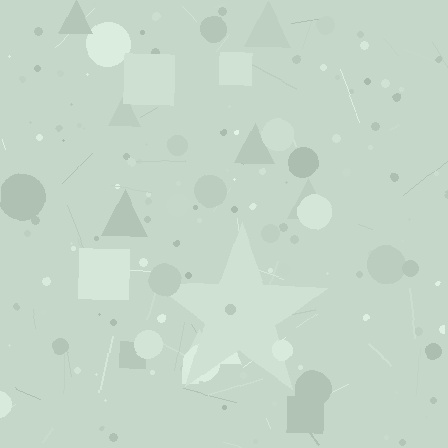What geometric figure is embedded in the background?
A star is embedded in the background.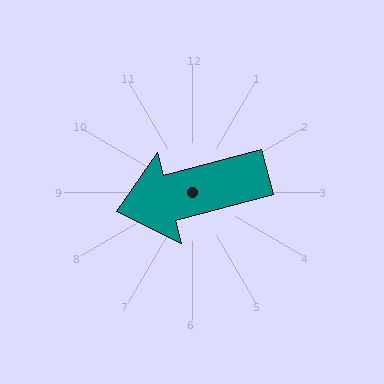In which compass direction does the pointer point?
West.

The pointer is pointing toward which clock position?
Roughly 9 o'clock.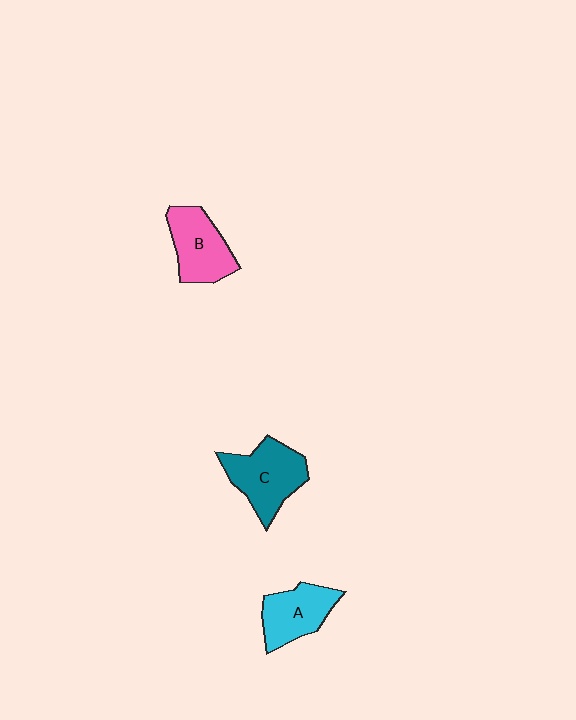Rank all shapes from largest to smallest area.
From largest to smallest: C (teal), B (pink), A (cyan).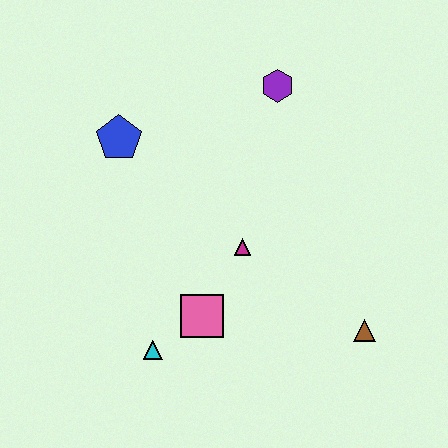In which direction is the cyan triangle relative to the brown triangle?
The cyan triangle is to the left of the brown triangle.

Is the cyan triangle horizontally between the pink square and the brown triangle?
No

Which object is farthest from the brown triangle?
The blue pentagon is farthest from the brown triangle.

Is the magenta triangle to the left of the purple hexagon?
Yes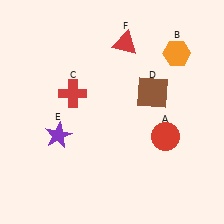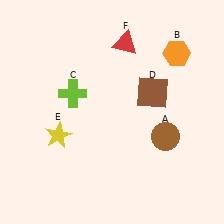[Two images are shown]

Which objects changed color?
A changed from red to brown. C changed from red to lime. E changed from purple to yellow.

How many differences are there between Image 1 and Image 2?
There are 3 differences between the two images.